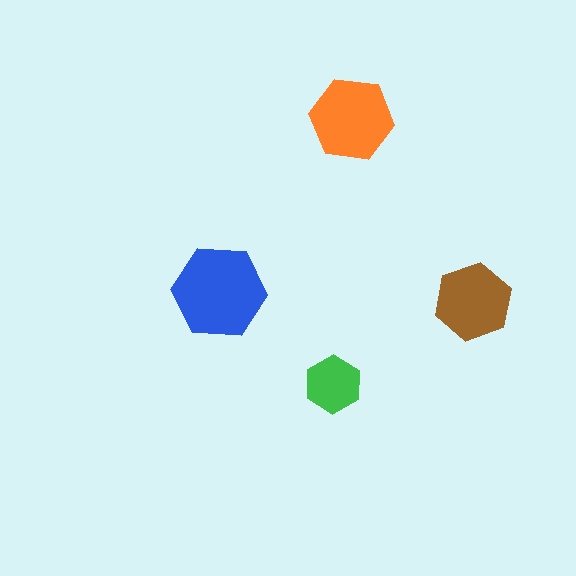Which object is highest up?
The orange hexagon is topmost.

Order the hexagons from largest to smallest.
the blue one, the orange one, the brown one, the green one.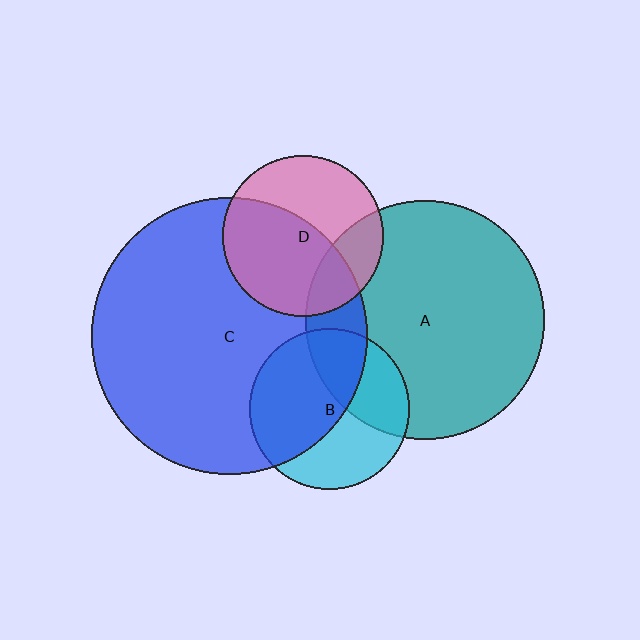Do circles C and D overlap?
Yes.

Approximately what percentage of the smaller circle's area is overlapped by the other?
Approximately 55%.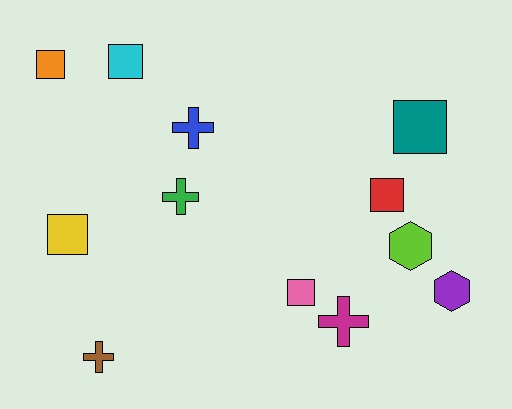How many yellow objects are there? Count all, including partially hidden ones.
There is 1 yellow object.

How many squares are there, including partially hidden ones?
There are 6 squares.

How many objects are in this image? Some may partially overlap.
There are 12 objects.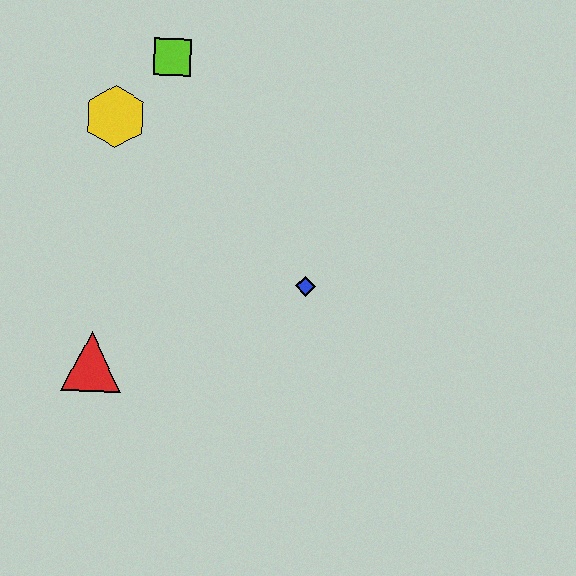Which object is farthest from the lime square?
The red triangle is farthest from the lime square.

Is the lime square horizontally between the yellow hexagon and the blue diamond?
Yes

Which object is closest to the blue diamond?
The red triangle is closest to the blue diamond.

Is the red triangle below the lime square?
Yes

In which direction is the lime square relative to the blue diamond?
The lime square is above the blue diamond.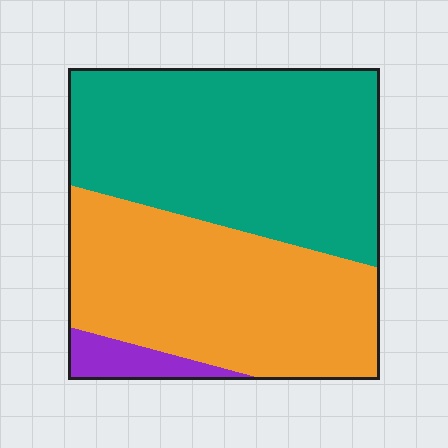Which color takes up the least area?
Purple, at roughly 5%.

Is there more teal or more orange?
Teal.